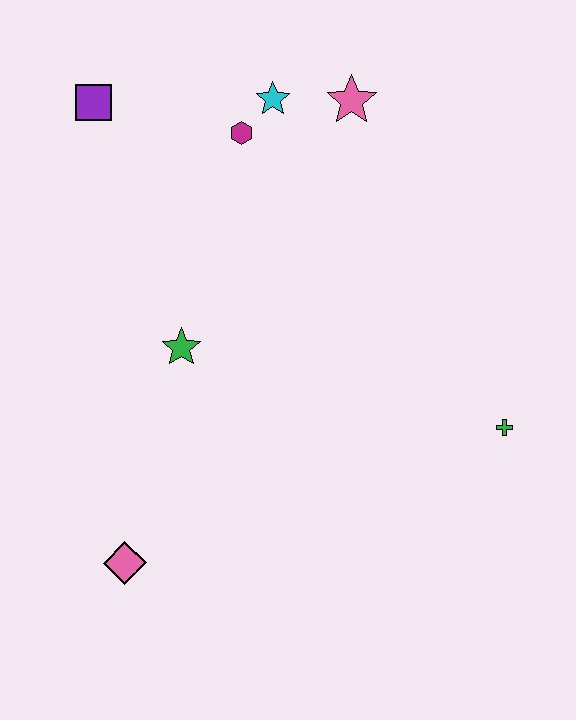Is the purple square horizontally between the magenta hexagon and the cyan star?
No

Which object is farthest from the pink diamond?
The pink star is farthest from the pink diamond.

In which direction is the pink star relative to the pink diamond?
The pink star is above the pink diamond.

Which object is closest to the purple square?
The magenta hexagon is closest to the purple square.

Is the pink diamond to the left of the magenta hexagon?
Yes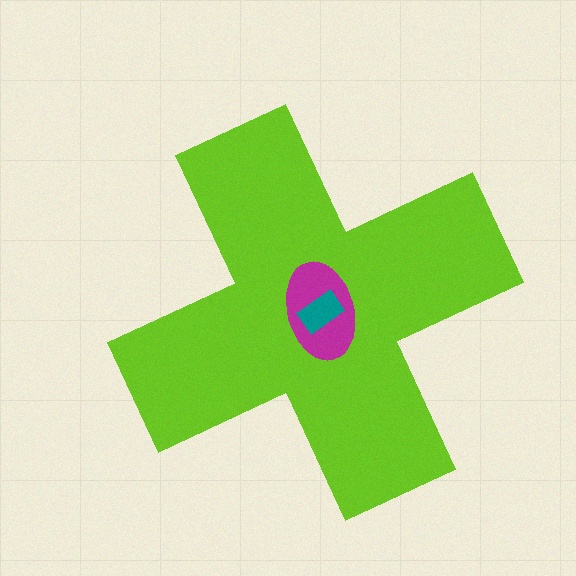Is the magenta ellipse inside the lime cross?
Yes.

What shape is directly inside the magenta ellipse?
The teal rectangle.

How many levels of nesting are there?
3.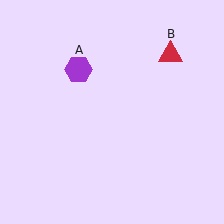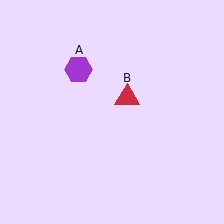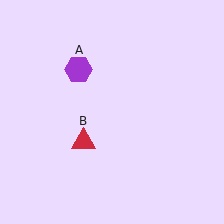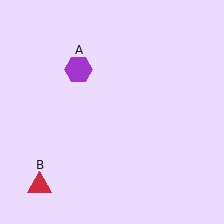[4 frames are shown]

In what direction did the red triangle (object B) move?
The red triangle (object B) moved down and to the left.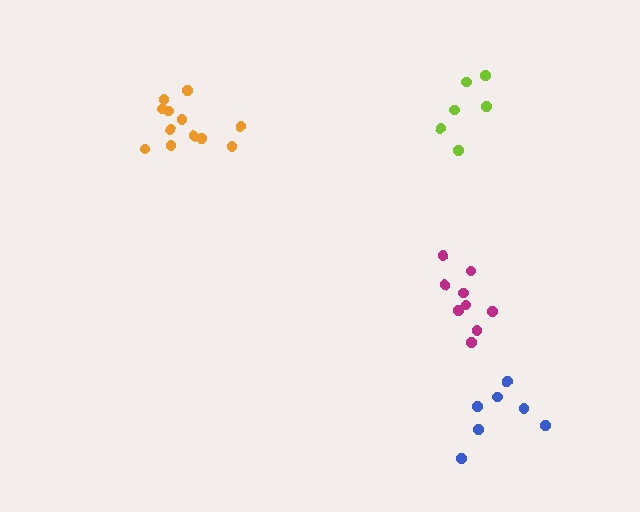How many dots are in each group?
Group 1: 12 dots, Group 2: 6 dots, Group 3: 7 dots, Group 4: 9 dots (34 total).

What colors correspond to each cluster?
The clusters are colored: orange, lime, blue, magenta.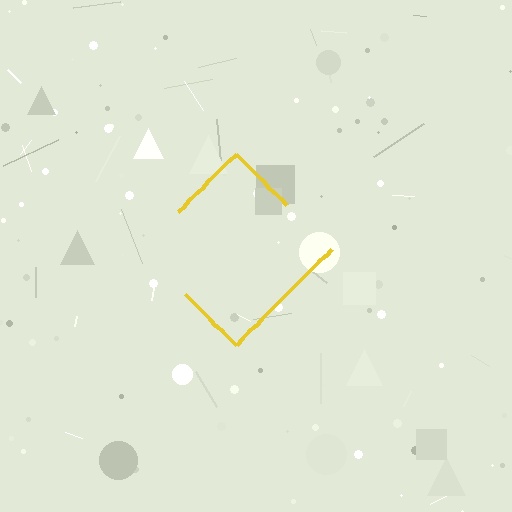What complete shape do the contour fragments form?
The contour fragments form a diamond.